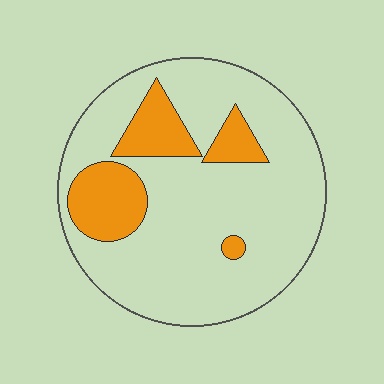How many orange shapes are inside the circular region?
4.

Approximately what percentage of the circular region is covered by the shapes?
Approximately 20%.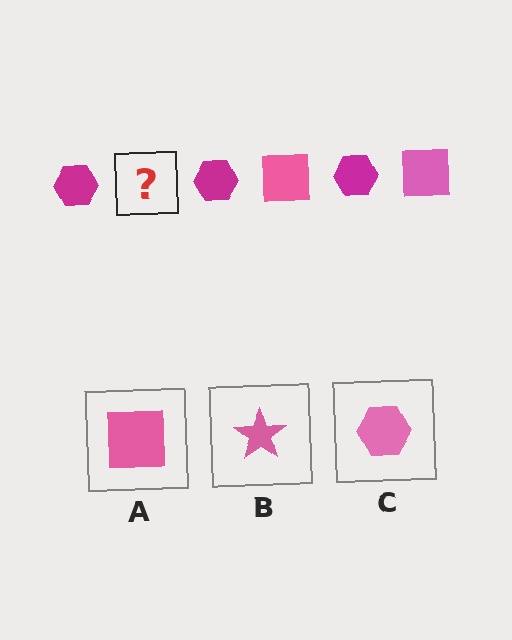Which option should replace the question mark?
Option A.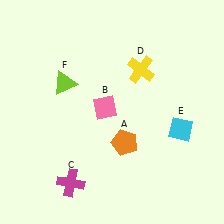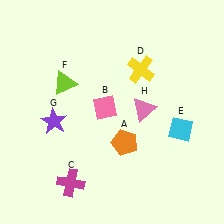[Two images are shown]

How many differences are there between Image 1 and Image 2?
There are 2 differences between the two images.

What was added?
A purple star (G), a pink triangle (H) were added in Image 2.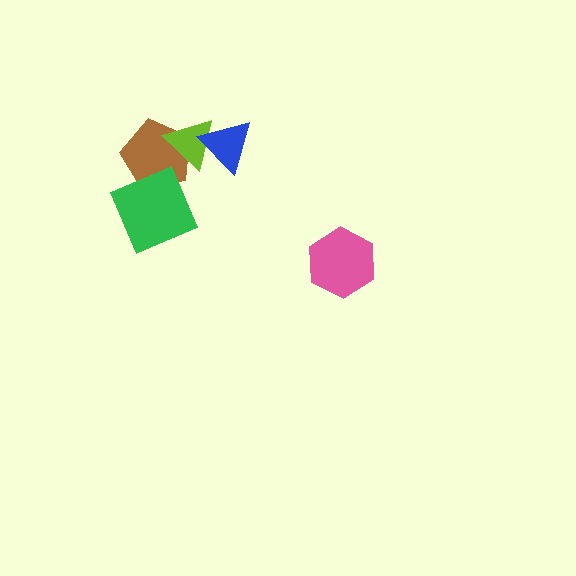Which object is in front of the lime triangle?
The blue triangle is in front of the lime triangle.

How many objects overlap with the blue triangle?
1 object overlaps with the blue triangle.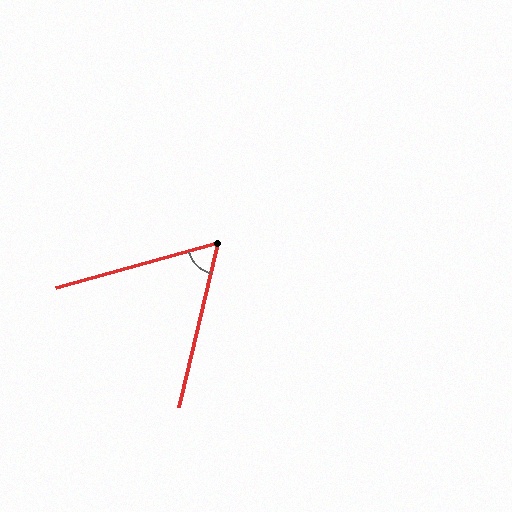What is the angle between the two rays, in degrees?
Approximately 61 degrees.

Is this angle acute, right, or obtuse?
It is acute.